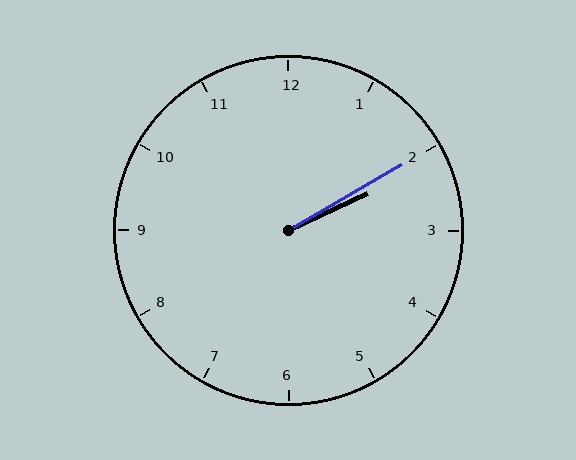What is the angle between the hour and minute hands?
Approximately 5 degrees.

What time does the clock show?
2:10.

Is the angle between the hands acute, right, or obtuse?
It is acute.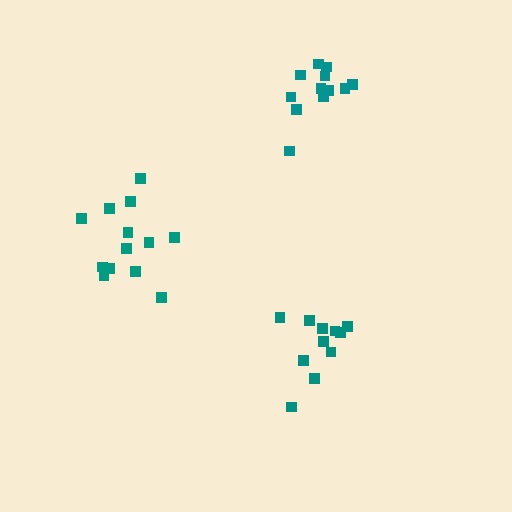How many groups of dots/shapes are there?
There are 3 groups.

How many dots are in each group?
Group 1: 13 dots, Group 2: 12 dots, Group 3: 11 dots (36 total).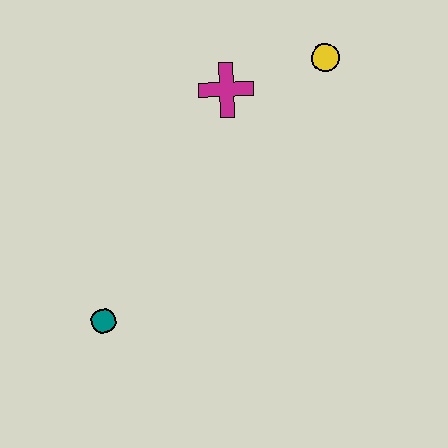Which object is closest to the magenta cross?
The yellow circle is closest to the magenta cross.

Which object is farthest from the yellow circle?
The teal circle is farthest from the yellow circle.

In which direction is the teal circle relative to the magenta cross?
The teal circle is below the magenta cross.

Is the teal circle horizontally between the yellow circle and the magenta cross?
No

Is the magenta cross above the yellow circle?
No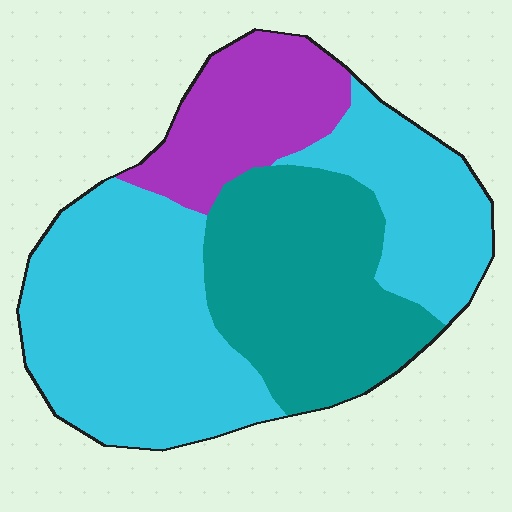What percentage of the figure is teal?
Teal takes up about one third (1/3) of the figure.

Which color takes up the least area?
Purple, at roughly 15%.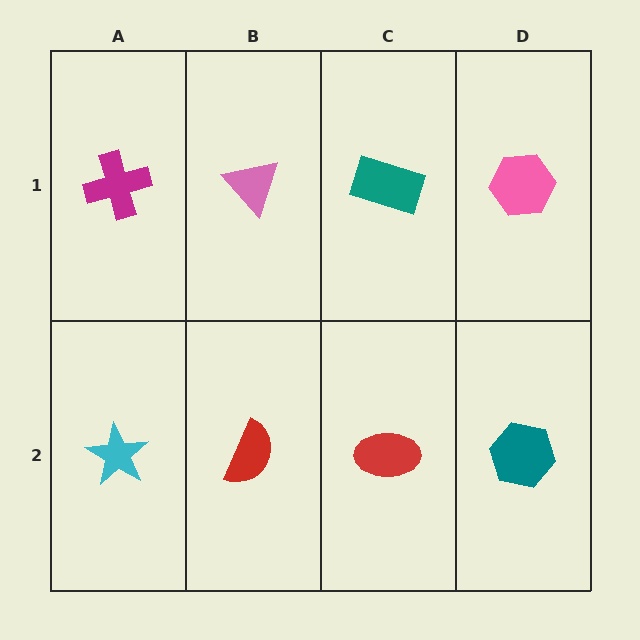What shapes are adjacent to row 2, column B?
A pink triangle (row 1, column B), a cyan star (row 2, column A), a red ellipse (row 2, column C).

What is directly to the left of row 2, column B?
A cyan star.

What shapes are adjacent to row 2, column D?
A pink hexagon (row 1, column D), a red ellipse (row 2, column C).